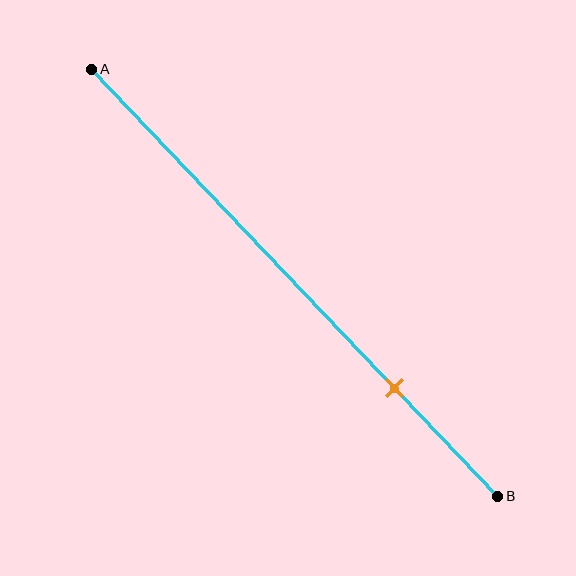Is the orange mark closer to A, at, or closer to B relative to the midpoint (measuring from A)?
The orange mark is closer to point B than the midpoint of segment AB.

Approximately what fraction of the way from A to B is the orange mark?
The orange mark is approximately 75% of the way from A to B.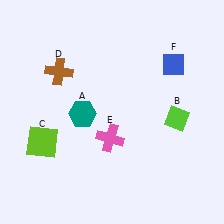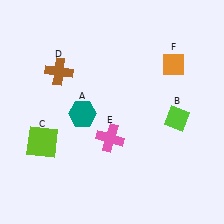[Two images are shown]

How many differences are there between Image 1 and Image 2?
There is 1 difference between the two images.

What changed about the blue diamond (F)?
In Image 1, F is blue. In Image 2, it changed to orange.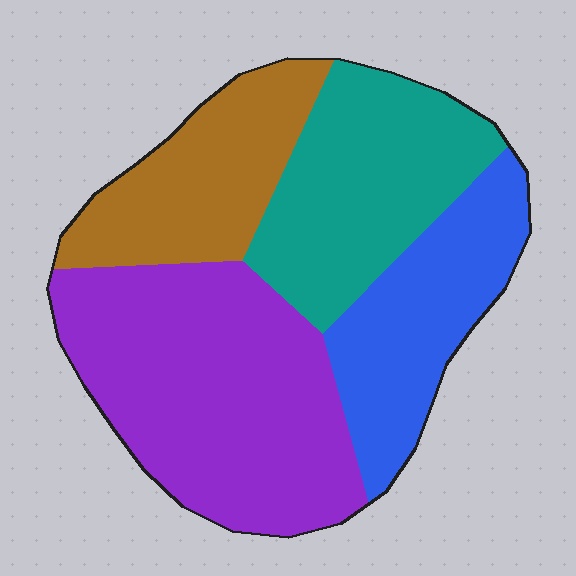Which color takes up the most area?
Purple, at roughly 40%.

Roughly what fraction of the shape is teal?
Teal covers 24% of the shape.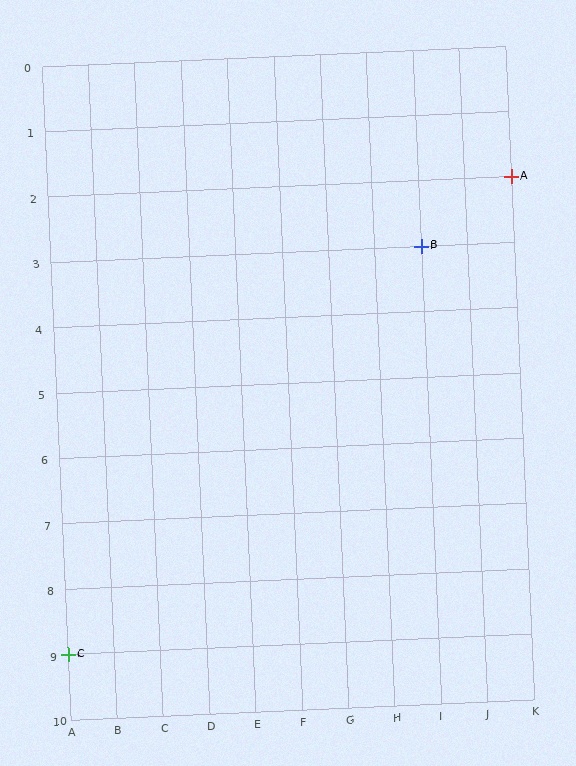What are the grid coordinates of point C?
Point C is at grid coordinates (A, 9).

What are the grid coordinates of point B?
Point B is at grid coordinates (I, 3).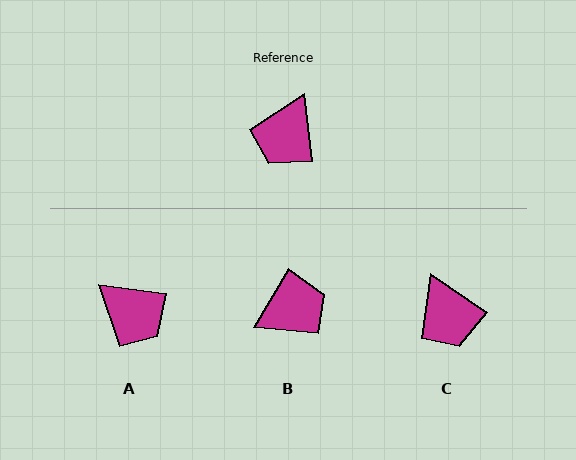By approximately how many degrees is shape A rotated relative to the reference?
Approximately 76 degrees counter-clockwise.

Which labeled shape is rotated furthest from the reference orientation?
B, about 142 degrees away.